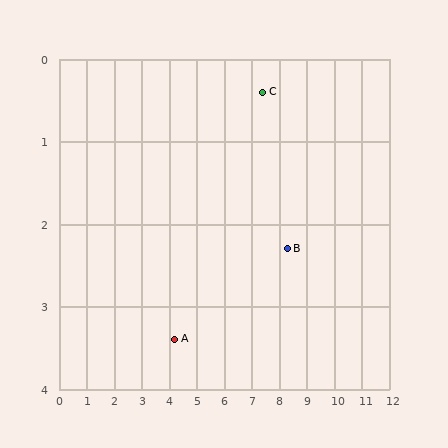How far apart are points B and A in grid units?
Points B and A are about 4.2 grid units apart.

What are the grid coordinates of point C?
Point C is at approximately (7.4, 0.4).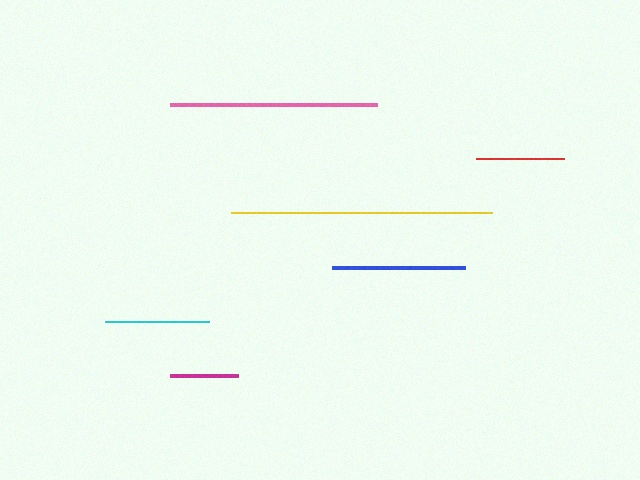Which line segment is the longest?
The yellow line is the longest at approximately 260 pixels.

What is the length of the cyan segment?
The cyan segment is approximately 104 pixels long.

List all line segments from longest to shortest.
From longest to shortest: yellow, pink, blue, cyan, red, magenta.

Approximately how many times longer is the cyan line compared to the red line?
The cyan line is approximately 1.2 times the length of the red line.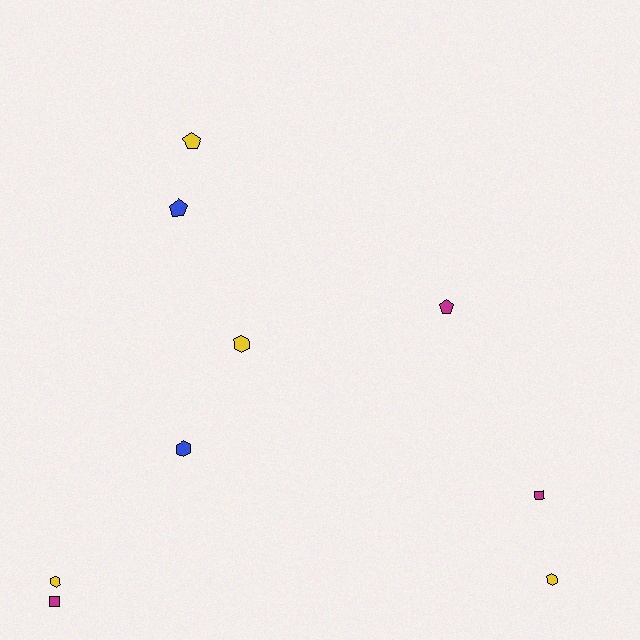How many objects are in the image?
There are 9 objects.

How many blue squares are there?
There are no blue squares.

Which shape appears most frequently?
Hexagon, with 4 objects.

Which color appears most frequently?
Yellow, with 4 objects.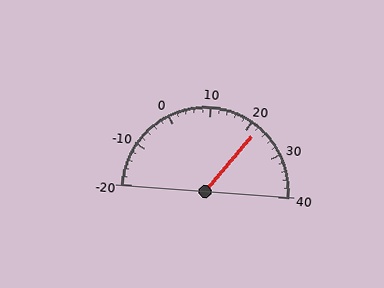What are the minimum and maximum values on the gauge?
The gauge ranges from -20 to 40.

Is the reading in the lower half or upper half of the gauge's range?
The reading is in the upper half of the range (-20 to 40).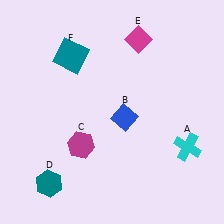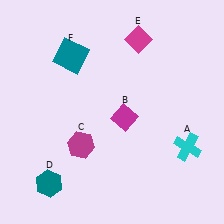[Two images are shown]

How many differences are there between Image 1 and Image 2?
There is 1 difference between the two images.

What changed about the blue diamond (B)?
In Image 1, B is blue. In Image 2, it changed to magenta.